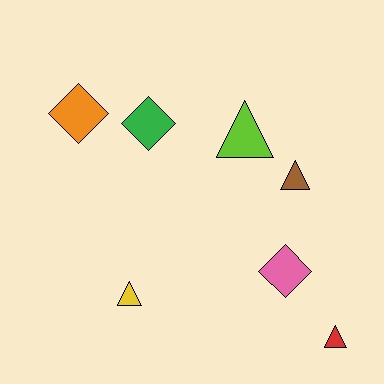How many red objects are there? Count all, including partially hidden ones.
There is 1 red object.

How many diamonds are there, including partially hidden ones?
There are 3 diamonds.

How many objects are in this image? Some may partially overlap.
There are 7 objects.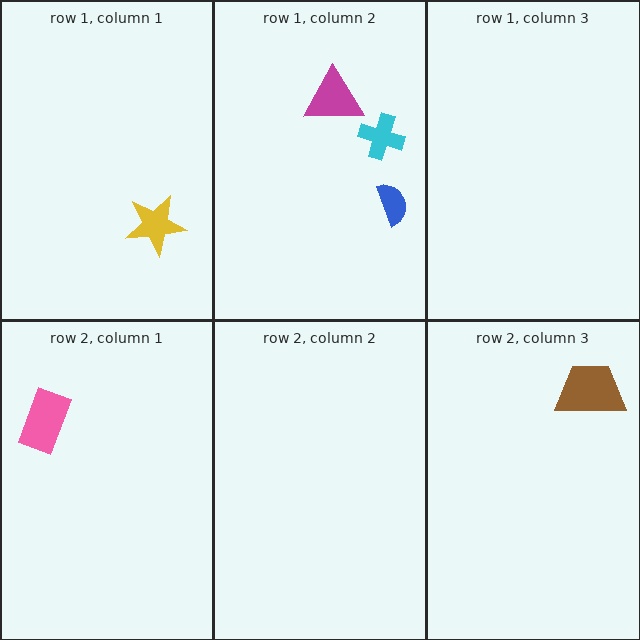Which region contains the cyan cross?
The row 1, column 2 region.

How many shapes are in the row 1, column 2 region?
3.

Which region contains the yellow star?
The row 1, column 1 region.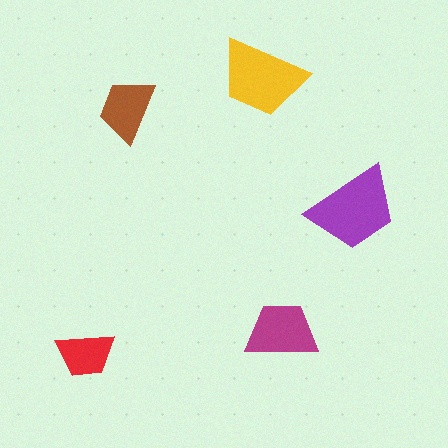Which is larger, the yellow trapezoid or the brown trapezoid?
The yellow one.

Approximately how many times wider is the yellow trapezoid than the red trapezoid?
About 1.5 times wider.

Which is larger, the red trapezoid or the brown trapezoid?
The brown one.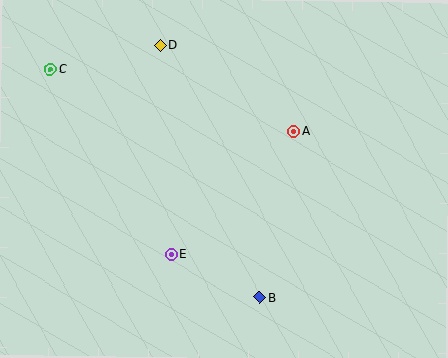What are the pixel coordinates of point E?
Point E is at (171, 255).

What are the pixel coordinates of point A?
Point A is at (294, 131).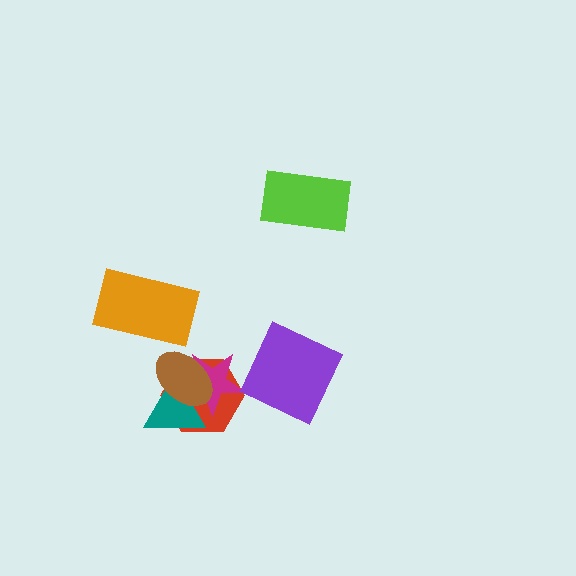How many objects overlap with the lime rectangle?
0 objects overlap with the lime rectangle.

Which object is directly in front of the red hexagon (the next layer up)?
The magenta star is directly in front of the red hexagon.